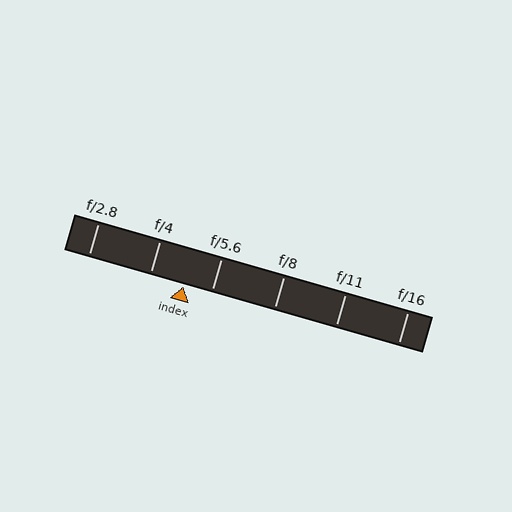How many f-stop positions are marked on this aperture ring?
There are 6 f-stop positions marked.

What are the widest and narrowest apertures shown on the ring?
The widest aperture shown is f/2.8 and the narrowest is f/16.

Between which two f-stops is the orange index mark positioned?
The index mark is between f/4 and f/5.6.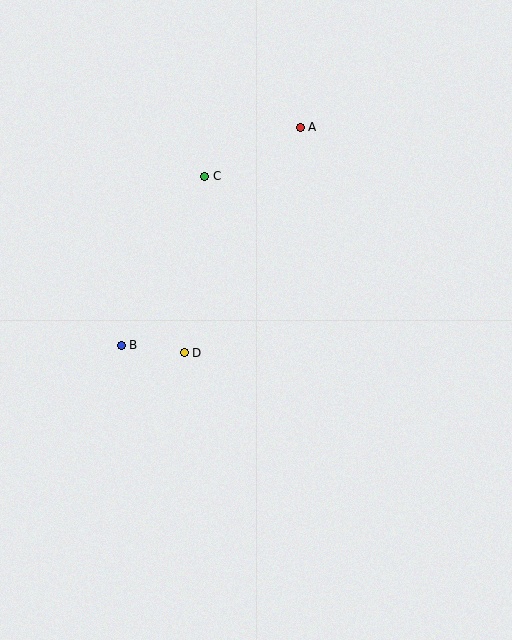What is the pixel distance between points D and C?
The distance between D and C is 178 pixels.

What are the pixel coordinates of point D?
Point D is at (184, 353).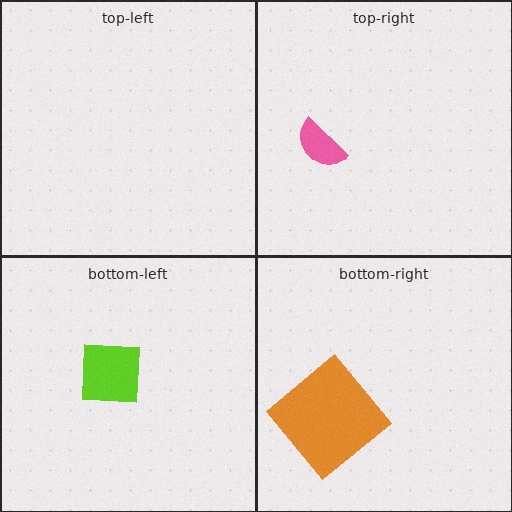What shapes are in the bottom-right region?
The orange diamond.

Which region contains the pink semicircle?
The top-right region.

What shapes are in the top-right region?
The pink semicircle.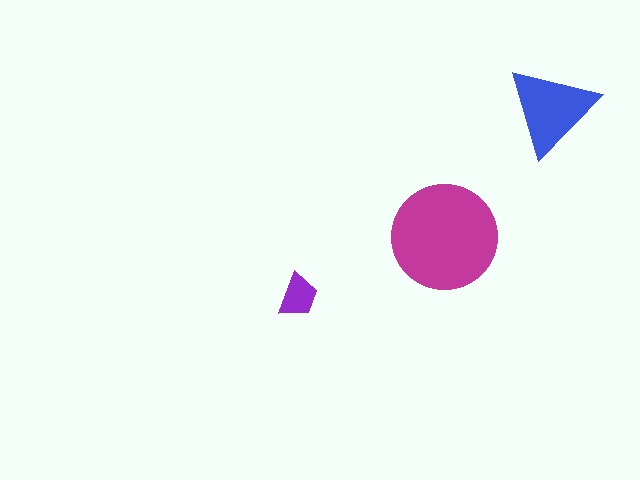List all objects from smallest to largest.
The purple trapezoid, the blue triangle, the magenta circle.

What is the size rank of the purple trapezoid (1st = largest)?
3rd.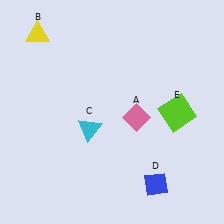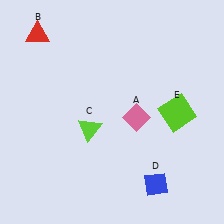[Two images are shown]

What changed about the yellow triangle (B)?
In Image 1, B is yellow. In Image 2, it changed to red.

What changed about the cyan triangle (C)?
In Image 1, C is cyan. In Image 2, it changed to lime.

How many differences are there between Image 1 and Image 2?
There are 2 differences between the two images.